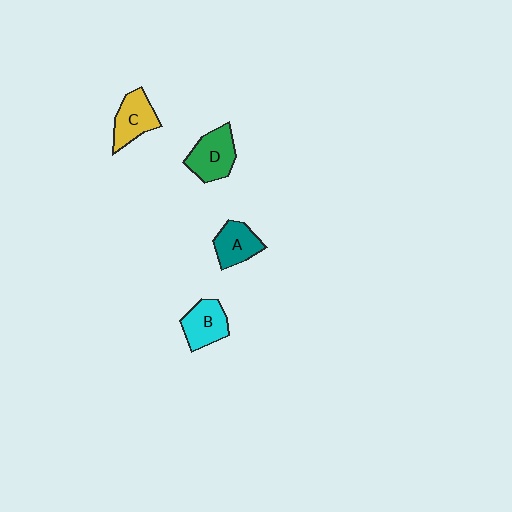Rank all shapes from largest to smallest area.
From largest to smallest: D (green), C (yellow), B (cyan), A (teal).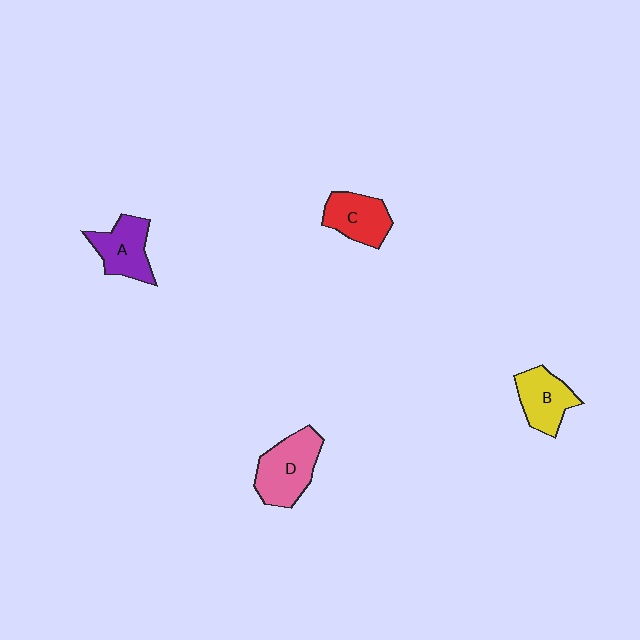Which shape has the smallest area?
Shape C (red).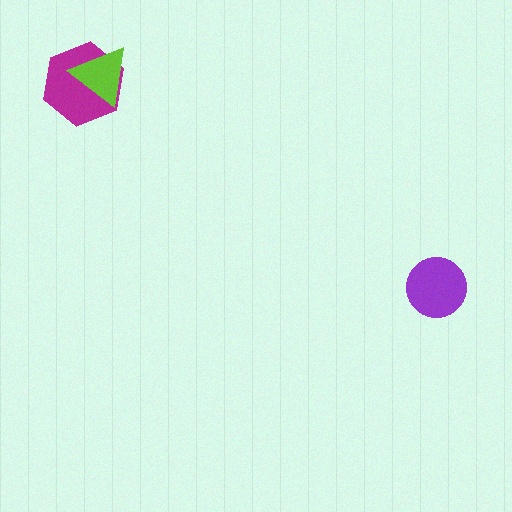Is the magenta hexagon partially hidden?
Yes, it is partially covered by another shape.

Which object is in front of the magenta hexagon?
The lime triangle is in front of the magenta hexagon.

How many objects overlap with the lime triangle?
1 object overlaps with the lime triangle.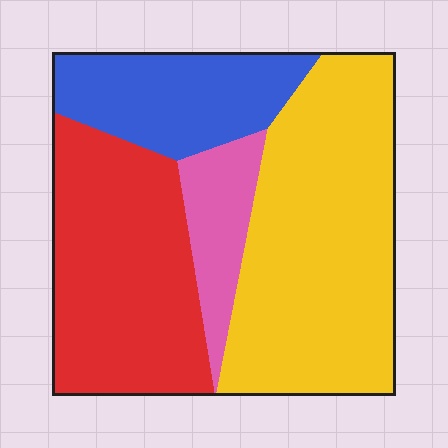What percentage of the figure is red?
Red covers around 30% of the figure.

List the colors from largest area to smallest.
From largest to smallest: yellow, red, blue, pink.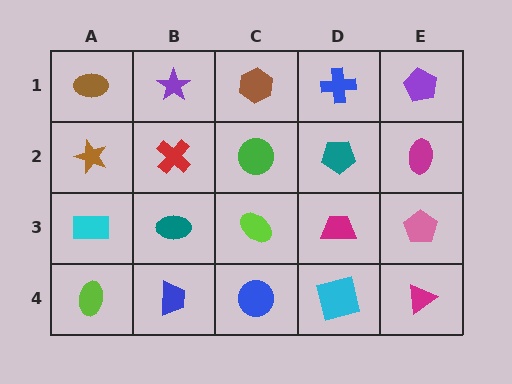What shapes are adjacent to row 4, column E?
A pink pentagon (row 3, column E), a cyan square (row 4, column D).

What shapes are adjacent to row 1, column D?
A teal pentagon (row 2, column D), a brown hexagon (row 1, column C), a purple pentagon (row 1, column E).